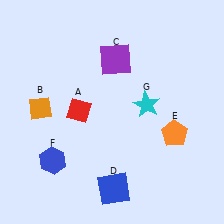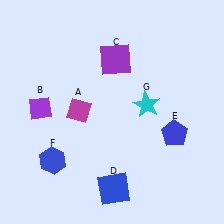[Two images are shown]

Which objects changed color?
A changed from red to magenta. B changed from orange to purple. E changed from orange to blue.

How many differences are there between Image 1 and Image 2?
There are 3 differences between the two images.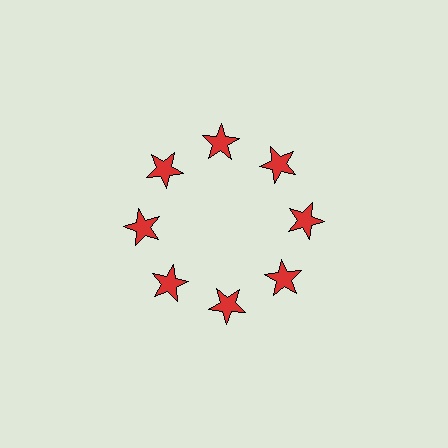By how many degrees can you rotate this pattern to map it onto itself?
The pattern maps onto itself every 45 degrees of rotation.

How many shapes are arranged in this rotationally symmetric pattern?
There are 8 shapes, arranged in 8 groups of 1.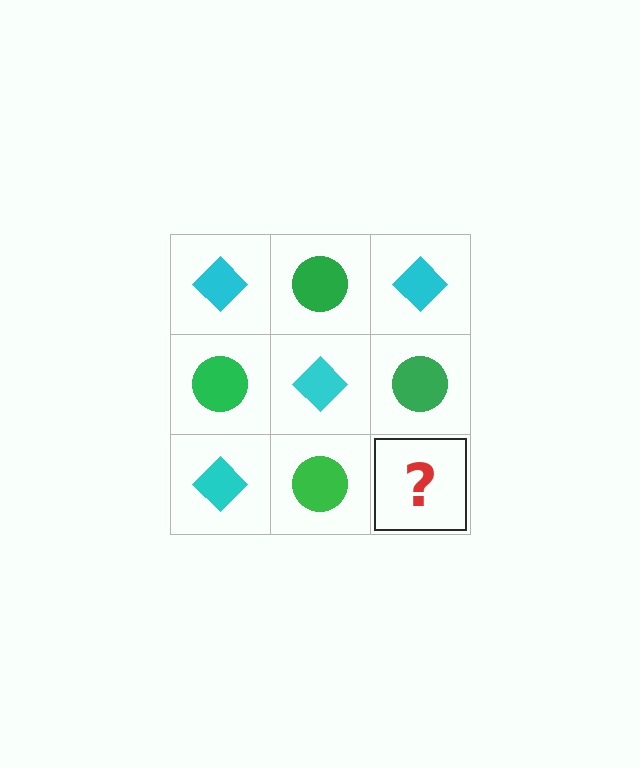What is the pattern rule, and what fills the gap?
The rule is that it alternates cyan diamond and green circle in a checkerboard pattern. The gap should be filled with a cyan diamond.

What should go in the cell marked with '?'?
The missing cell should contain a cyan diamond.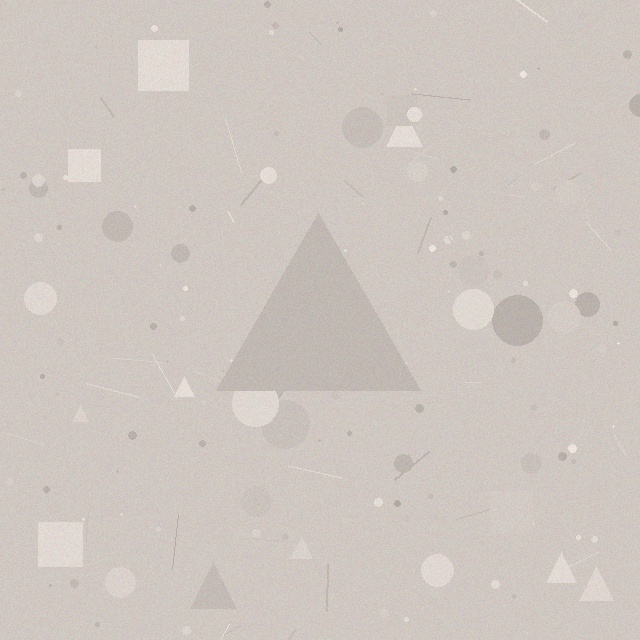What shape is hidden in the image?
A triangle is hidden in the image.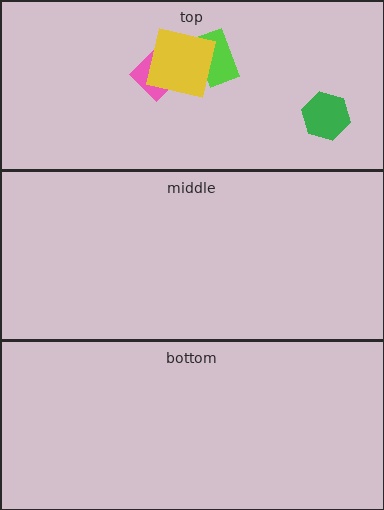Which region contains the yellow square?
The top region.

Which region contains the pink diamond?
The top region.